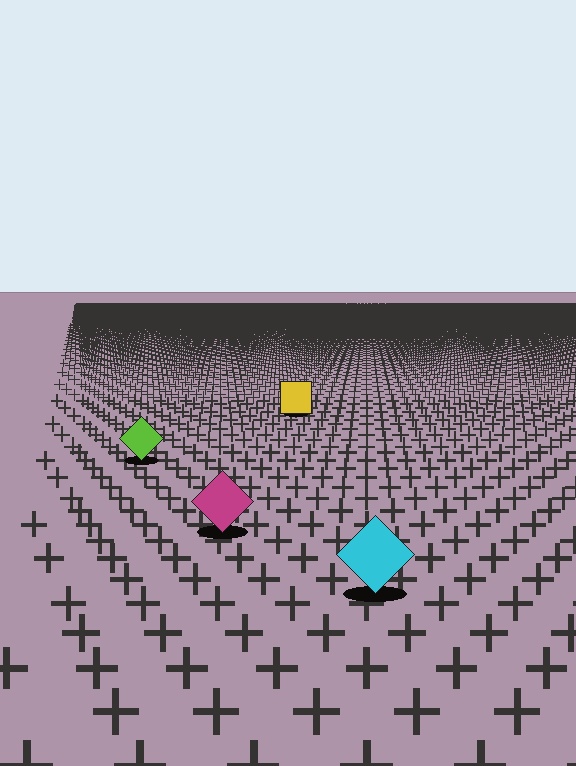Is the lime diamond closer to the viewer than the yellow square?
Yes. The lime diamond is closer — you can tell from the texture gradient: the ground texture is coarser near it.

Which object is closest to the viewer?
The cyan diamond is closest. The texture marks near it are larger and more spread out.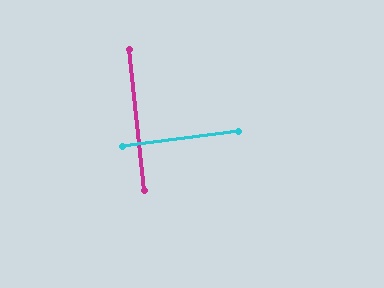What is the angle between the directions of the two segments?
Approximately 89 degrees.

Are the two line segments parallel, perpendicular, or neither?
Perpendicular — they meet at approximately 89°.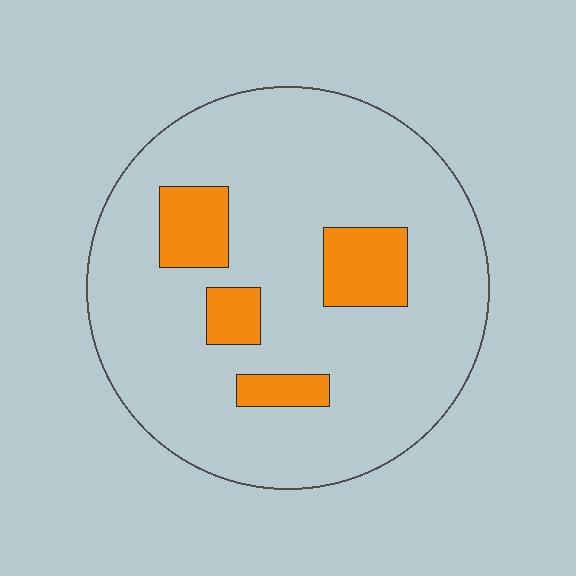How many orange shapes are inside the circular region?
4.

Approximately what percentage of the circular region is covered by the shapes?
Approximately 15%.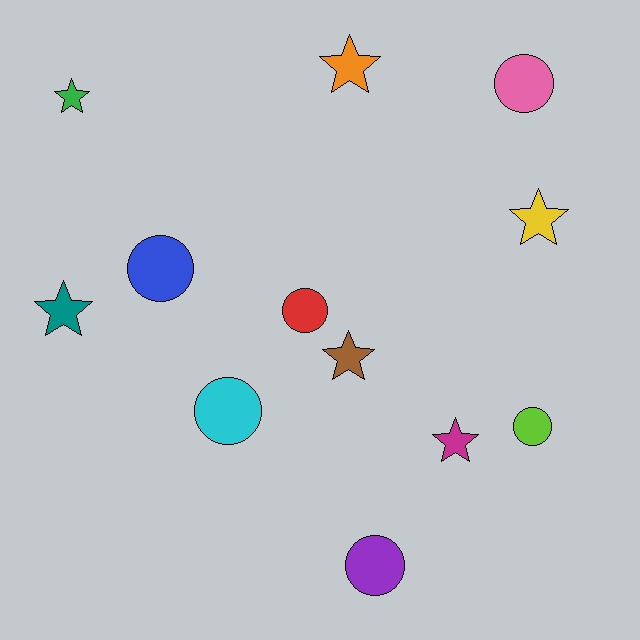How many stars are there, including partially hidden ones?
There are 6 stars.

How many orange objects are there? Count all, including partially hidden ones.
There is 1 orange object.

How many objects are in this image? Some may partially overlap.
There are 12 objects.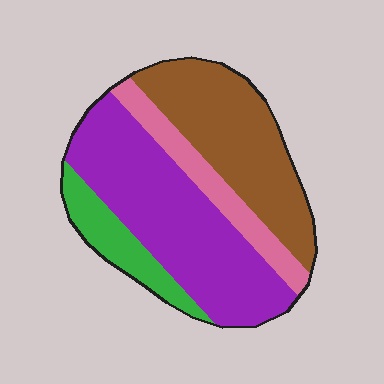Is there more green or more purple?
Purple.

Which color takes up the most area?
Purple, at roughly 45%.